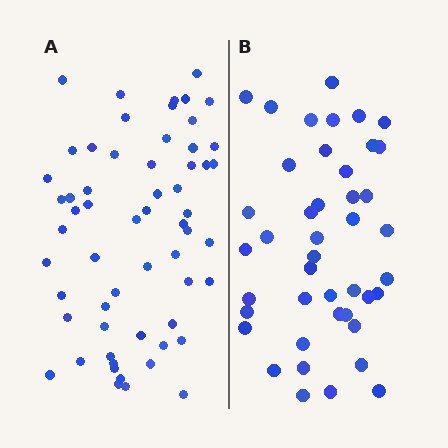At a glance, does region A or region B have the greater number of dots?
Region A (the left region) has more dots.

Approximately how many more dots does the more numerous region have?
Region A has approximately 15 more dots than region B.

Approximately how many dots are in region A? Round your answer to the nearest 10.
About 60 dots. (The exact count is 59, which rounds to 60.)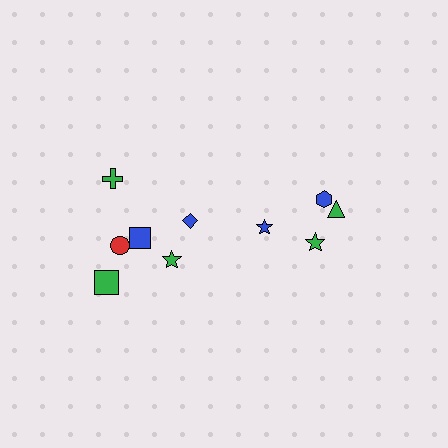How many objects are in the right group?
There are 4 objects.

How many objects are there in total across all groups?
There are 10 objects.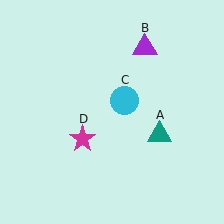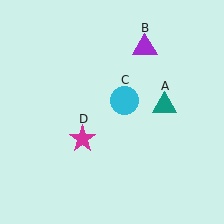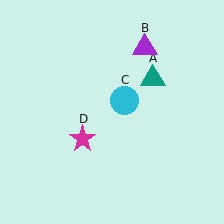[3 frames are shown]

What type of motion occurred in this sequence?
The teal triangle (object A) rotated counterclockwise around the center of the scene.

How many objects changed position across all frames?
1 object changed position: teal triangle (object A).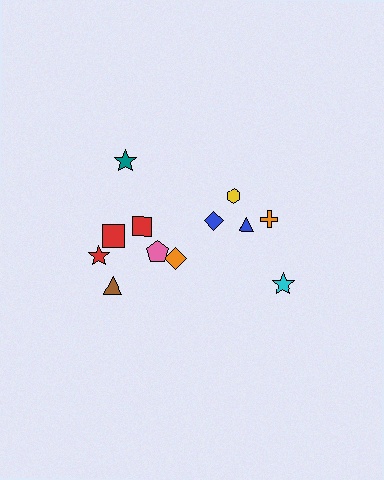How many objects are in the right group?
There are 5 objects.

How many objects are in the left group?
There are 7 objects.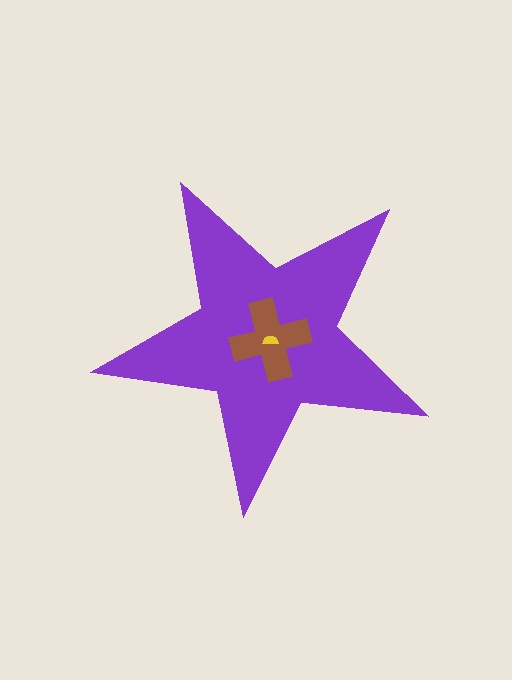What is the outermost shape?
The purple star.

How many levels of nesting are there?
3.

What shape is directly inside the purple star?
The brown cross.